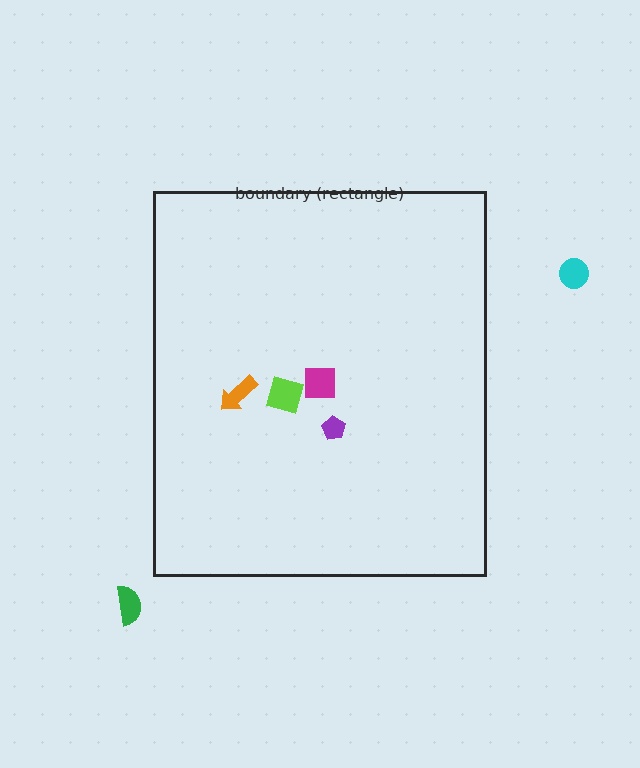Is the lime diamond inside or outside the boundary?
Inside.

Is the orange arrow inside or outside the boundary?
Inside.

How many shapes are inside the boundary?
4 inside, 2 outside.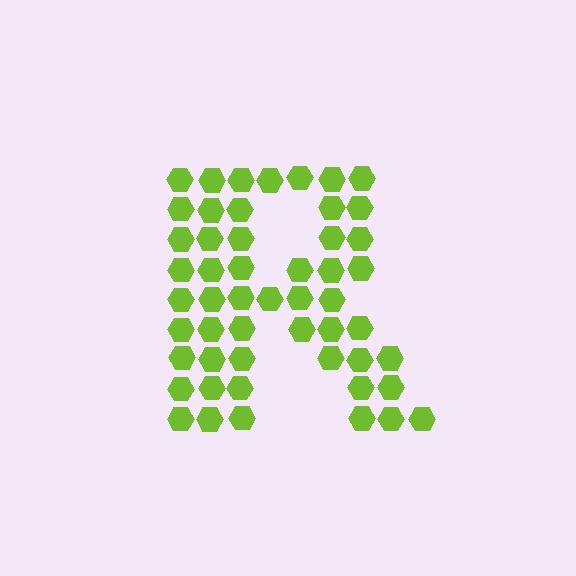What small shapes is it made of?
It is made of small hexagons.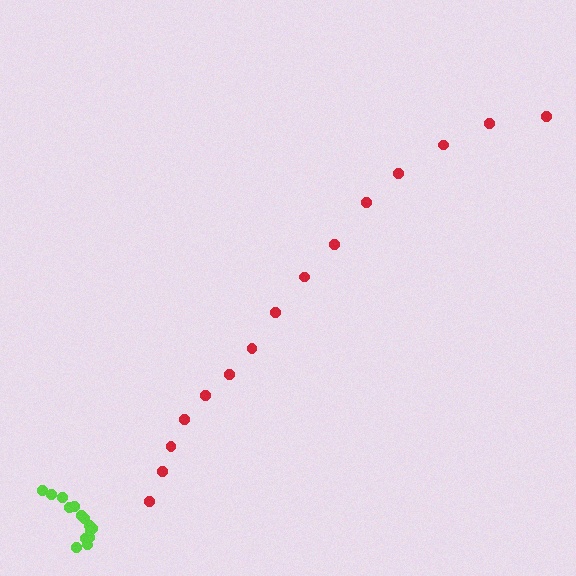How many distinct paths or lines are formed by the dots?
There are 2 distinct paths.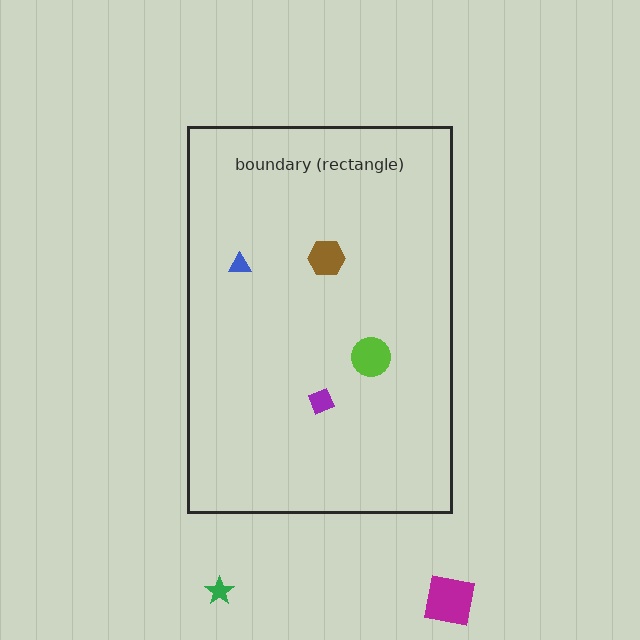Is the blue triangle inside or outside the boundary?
Inside.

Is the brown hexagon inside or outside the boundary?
Inside.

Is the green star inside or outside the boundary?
Outside.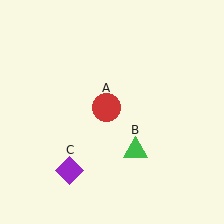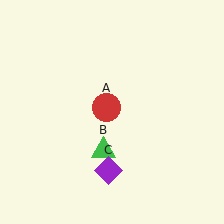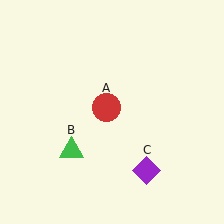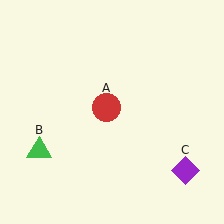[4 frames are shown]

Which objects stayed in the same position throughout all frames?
Red circle (object A) remained stationary.